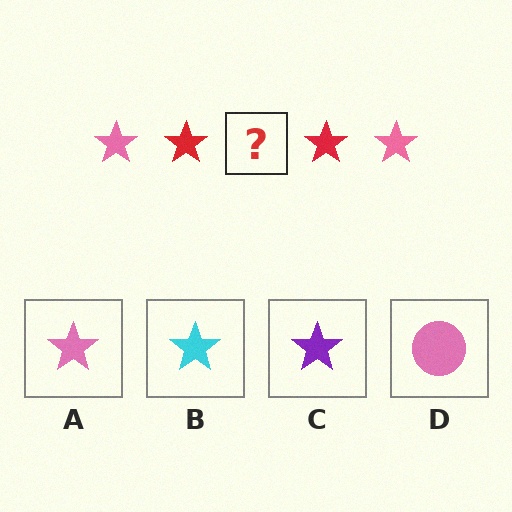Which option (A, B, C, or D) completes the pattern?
A.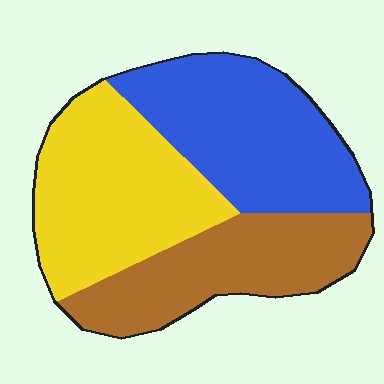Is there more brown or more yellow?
Yellow.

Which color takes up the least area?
Brown, at roughly 30%.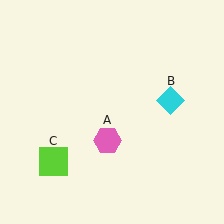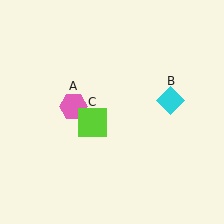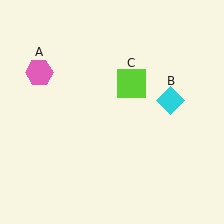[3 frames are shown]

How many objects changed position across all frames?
2 objects changed position: pink hexagon (object A), lime square (object C).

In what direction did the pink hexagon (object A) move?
The pink hexagon (object A) moved up and to the left.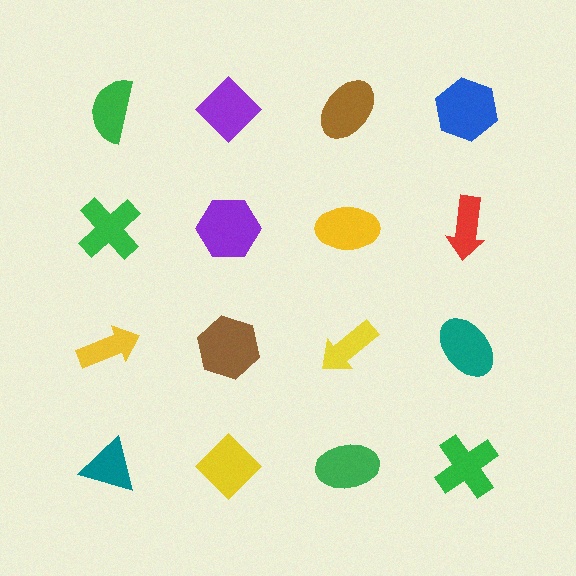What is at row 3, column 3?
A yellow arrow.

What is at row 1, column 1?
A green semicircle.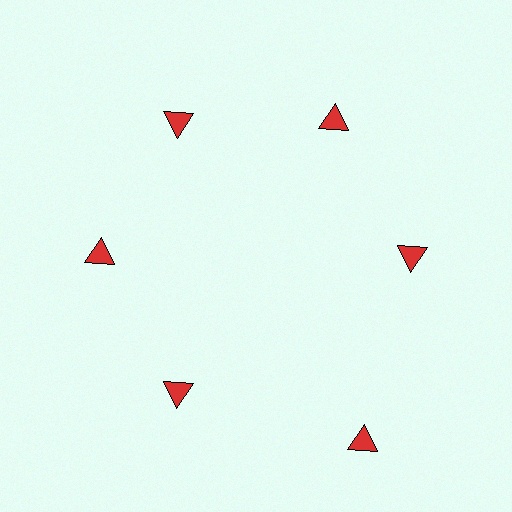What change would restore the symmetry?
The symmetry would be restored by moving it inward, back onto the ring so that all 6 triangles sit at equal angles and equal distance from the center.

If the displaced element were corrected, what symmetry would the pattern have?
It would have 6-fold rotational symmetry — the pattern would map onto itself every 60 degrees.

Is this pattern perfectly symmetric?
No. The 6 red triangles are arranged in a ring, but one element near the 5 o'clock position is pushed outward from the center, breaking the 6-fold rotational symmetry.